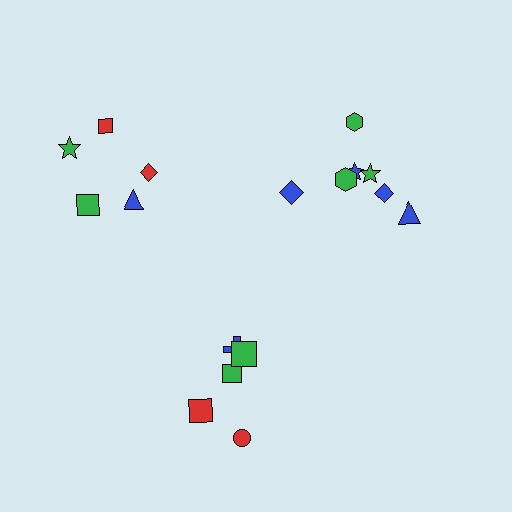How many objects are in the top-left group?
There are 5 objects.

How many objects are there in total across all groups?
There are 17 objects.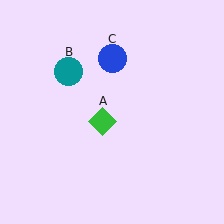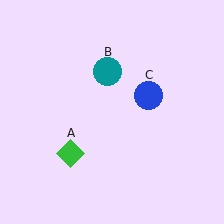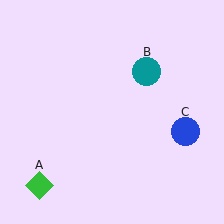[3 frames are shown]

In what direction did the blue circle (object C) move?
The blue circle (object C) moved down and to the right.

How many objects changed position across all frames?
3 objects changed position: green diamond (object A), teal circle (object B), blue circle (object C).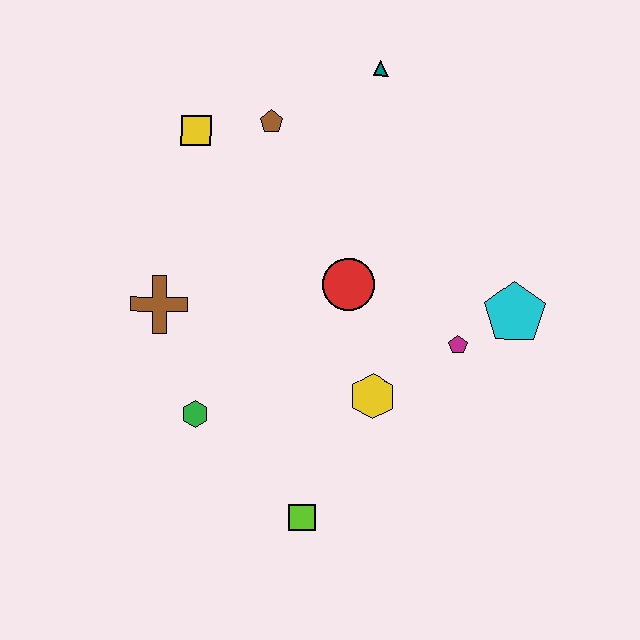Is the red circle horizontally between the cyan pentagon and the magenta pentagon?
No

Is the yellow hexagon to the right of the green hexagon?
Yes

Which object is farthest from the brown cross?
The cyan pentagon is farthest from the brown cross.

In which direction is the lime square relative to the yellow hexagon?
The lime square is below the yellow hexagon.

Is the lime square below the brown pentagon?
Yes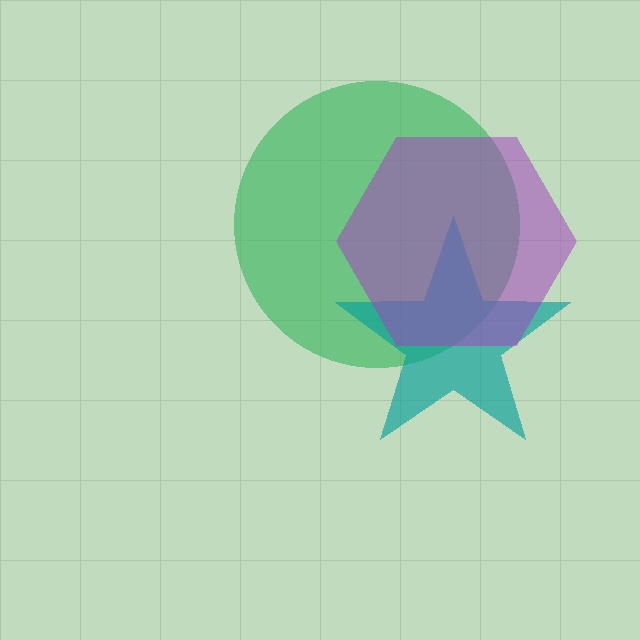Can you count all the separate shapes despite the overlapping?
Yes, there are 3 separate shapes.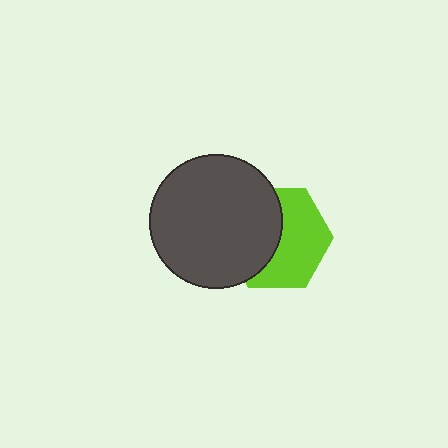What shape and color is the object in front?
The object in front is a dark gray circle.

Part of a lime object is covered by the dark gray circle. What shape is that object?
It is a hexagon.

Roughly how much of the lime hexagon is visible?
About half of it is visible (roughly 54%).